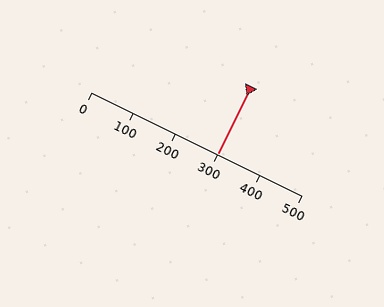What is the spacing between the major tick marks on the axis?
The major ticks are spaced 100 apart.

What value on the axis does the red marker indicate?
The marker indicates approximately 300.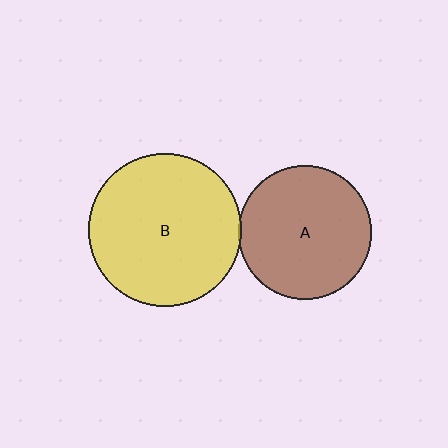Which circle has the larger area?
Circle B (yellow).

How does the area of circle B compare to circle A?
Approximately 1.3 times.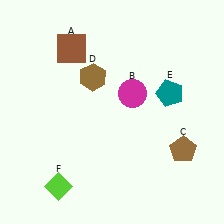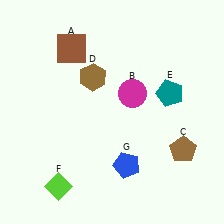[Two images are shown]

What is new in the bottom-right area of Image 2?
A blue pentagon (G) was added in the bottom-right area of Image 2.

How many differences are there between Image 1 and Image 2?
There is 1 difference between the two images.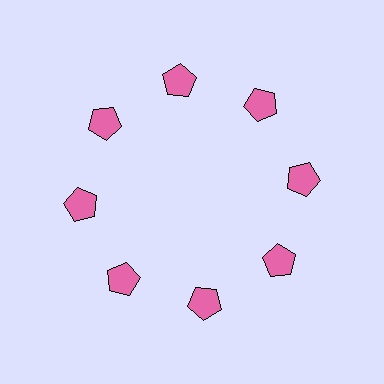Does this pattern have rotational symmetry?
Yes, this pattern has 8-fold rotational symmetry. It looks the same after rotating 45 degrees around the center.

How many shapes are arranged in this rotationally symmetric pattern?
There are 8 shapes, arranged in 8 groups of 1.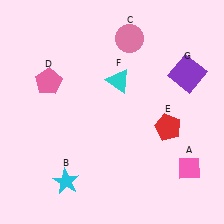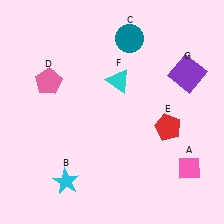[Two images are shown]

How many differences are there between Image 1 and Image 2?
There is 1 difference between the two images.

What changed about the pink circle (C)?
In Image 1, C is pink. In Image 2, it changed to teal.